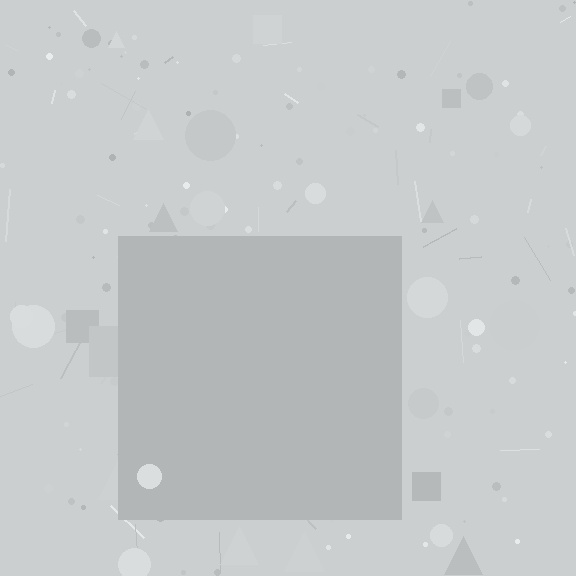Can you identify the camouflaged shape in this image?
The camouflaged shape is a square.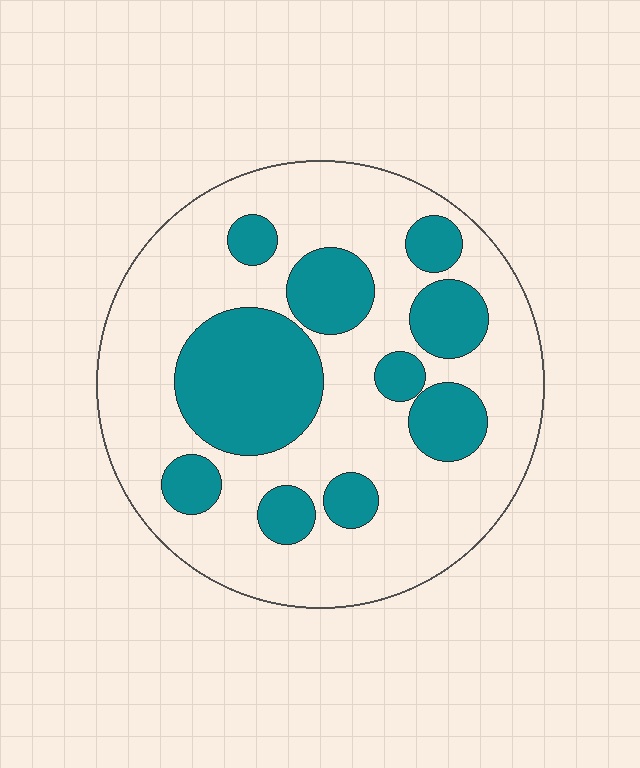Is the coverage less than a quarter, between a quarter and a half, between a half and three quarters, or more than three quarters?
Between a quarter and a half.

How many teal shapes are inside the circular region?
10.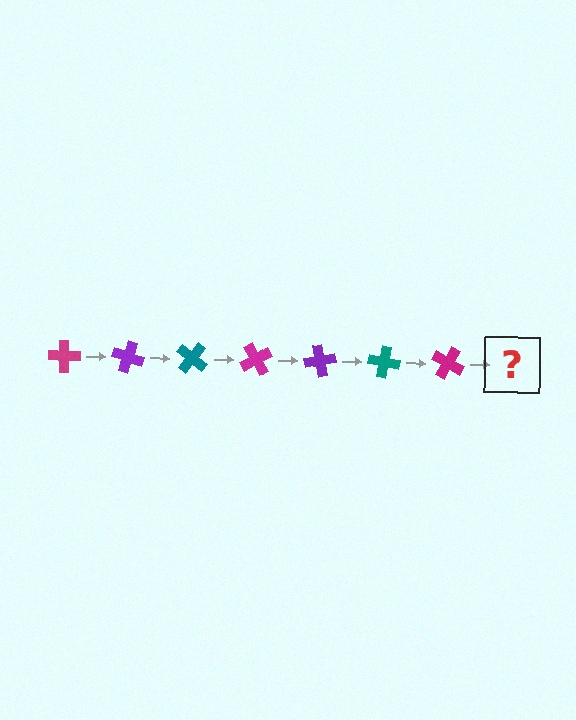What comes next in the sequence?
The next element should be a purple cross, rotated 140 degrees from the start.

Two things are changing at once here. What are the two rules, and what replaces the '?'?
The two rules are that it rotates 20 degrees each step and the color cycles through magenta, purple, and teal. The '?' should be a purple cross, rotated 140 degrees from the start.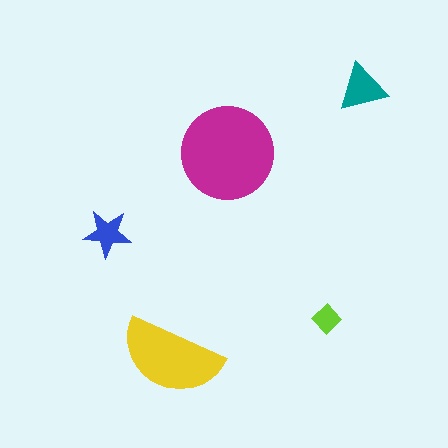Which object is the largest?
The magenta circle.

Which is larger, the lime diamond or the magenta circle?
The magenta circle.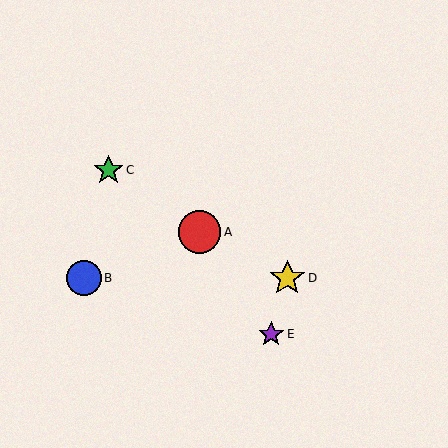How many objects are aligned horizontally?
2 objects (B, D) are aligned horizontally.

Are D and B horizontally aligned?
Yes, both are at y≈278.